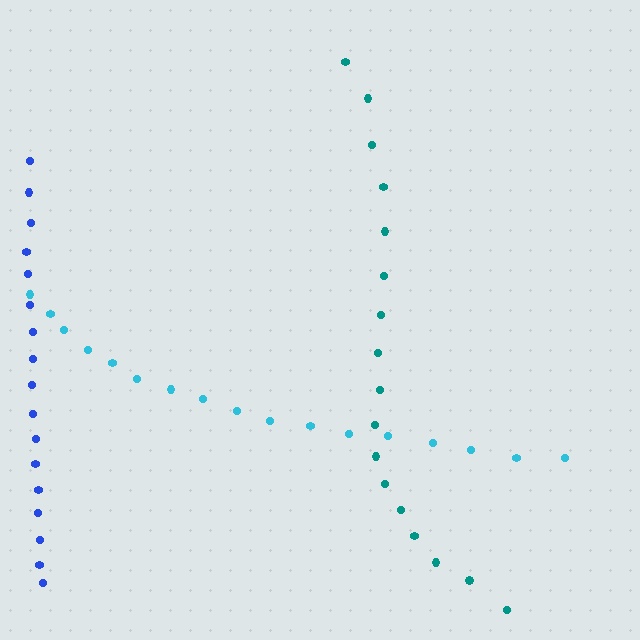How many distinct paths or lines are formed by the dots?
There are 3 distinct paths.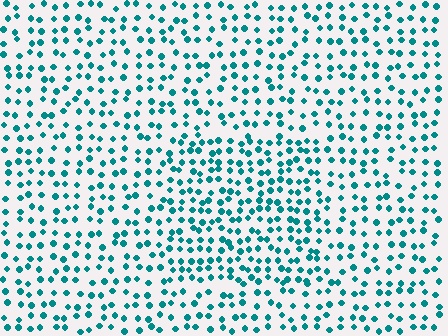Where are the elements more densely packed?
The elements are more densely packed inside the rectangle boundary.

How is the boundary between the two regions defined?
The boundary is defined by a change in element density (approximately 1.5x ratio). All elements are the same color, size, and shape.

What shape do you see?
I see a rectangle.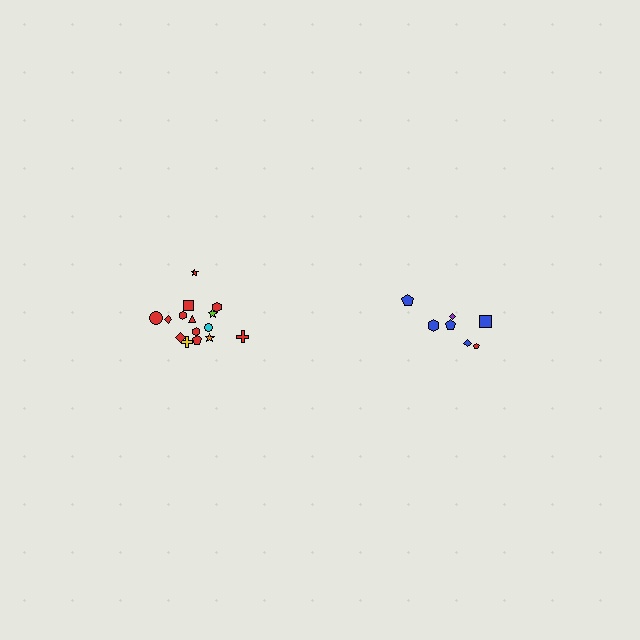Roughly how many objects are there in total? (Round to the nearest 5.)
Roughly 20 objects in total.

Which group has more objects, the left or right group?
The left group.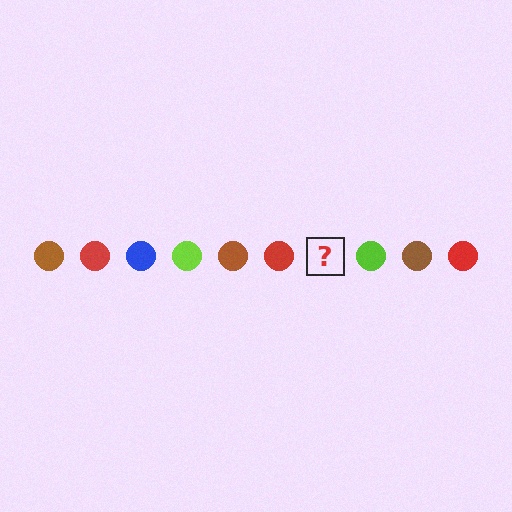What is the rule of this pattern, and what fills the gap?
The rule is that the pattern cycles through brown, red, blue, lime circles. The gap should be filled with a blue circle.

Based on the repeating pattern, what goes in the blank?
The blank should be a blue circle.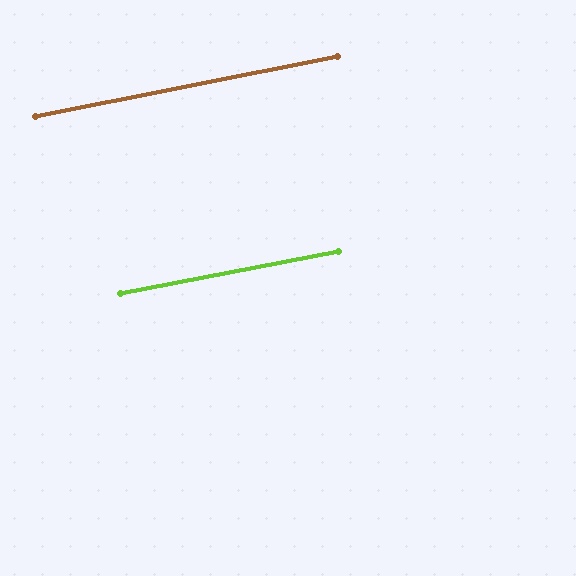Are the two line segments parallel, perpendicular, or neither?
Parallel — their directions differ by only 0.1°.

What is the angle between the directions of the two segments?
Approximately 0 degrees.